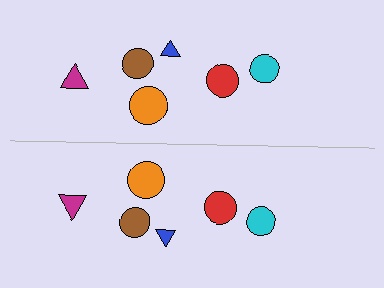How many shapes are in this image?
There are 12 shapes in this image.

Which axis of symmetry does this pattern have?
The pattern has a horizontal axis of symmetry running through the center of the image.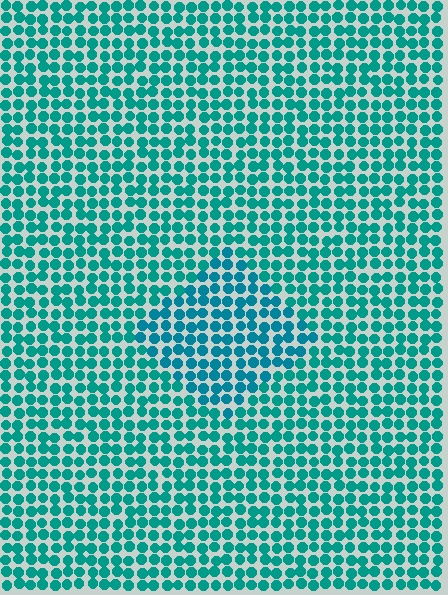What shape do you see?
I see a diamond.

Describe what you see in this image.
The image is filled with small teal elements in a uniform arrangement. A diamond-shaped region is visible where the elements are tinted to a slightly different hue, forming a subtle color boundary.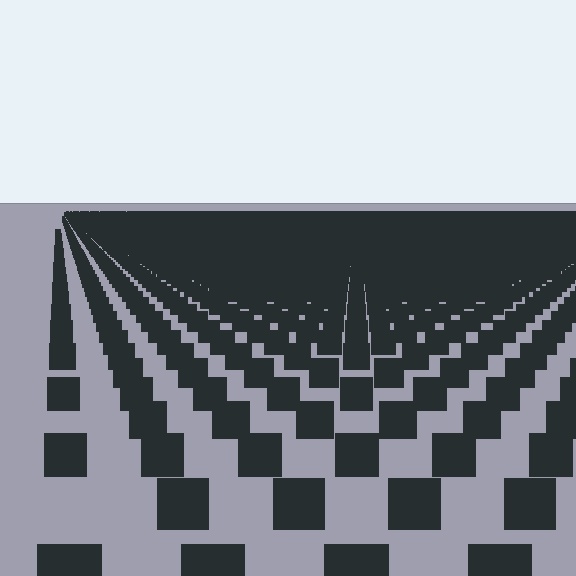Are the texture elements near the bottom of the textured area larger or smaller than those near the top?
Larger. Near the bottom, elements are closer to the viewer and appear at a bigger on-screen size.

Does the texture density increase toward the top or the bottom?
Density increases toward the top.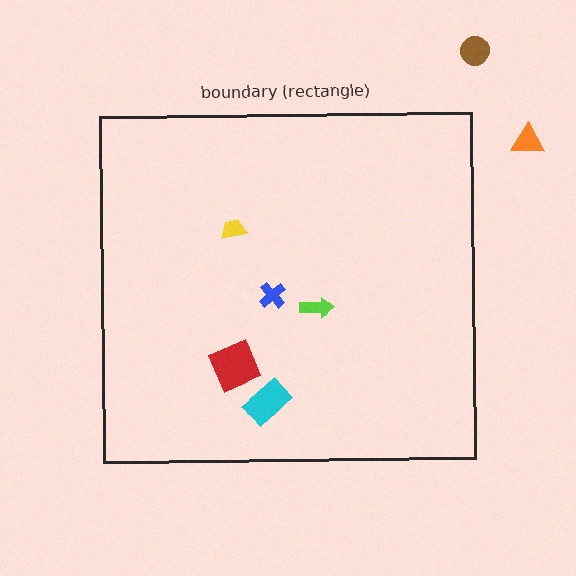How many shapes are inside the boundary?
5 inside, 2 outside.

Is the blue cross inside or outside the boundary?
Inside.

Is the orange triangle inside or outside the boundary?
Outside.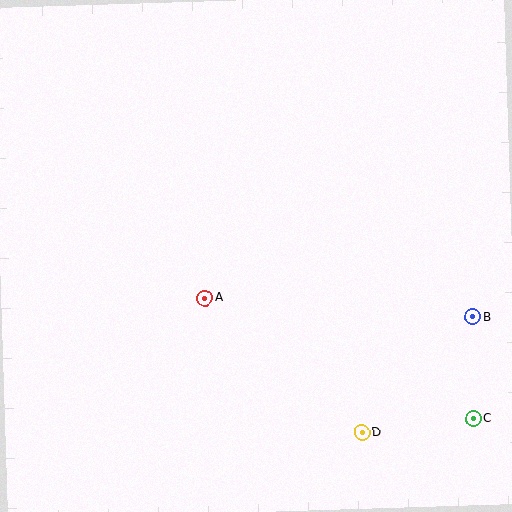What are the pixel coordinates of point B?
Point B is at (473, 317).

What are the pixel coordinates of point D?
Point D is at (362, 432).